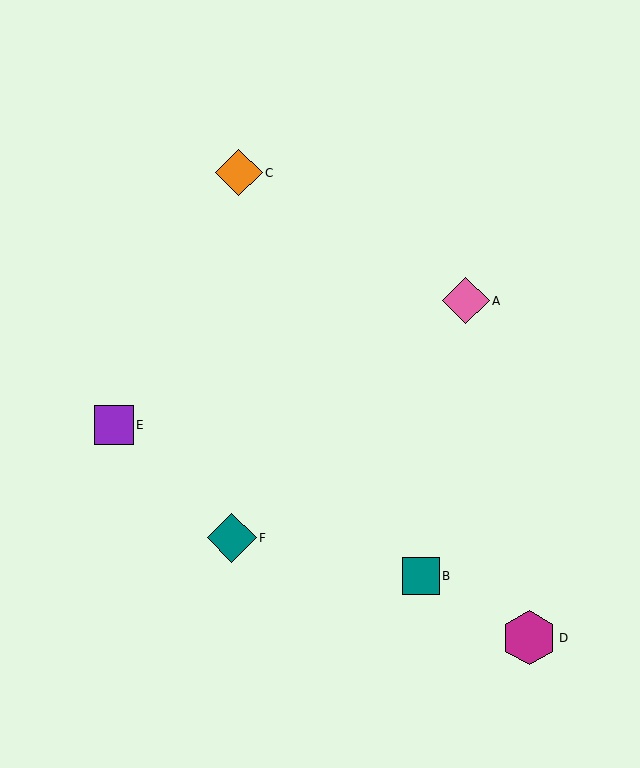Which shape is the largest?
The magenta hexagon (labeled D) is the largest.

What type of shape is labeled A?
Shape A is a pink diamond.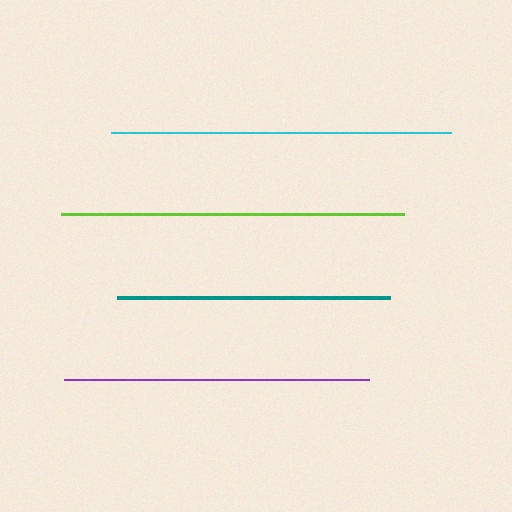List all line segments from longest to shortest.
From longest to shortest: lime, cyan, purple, teal.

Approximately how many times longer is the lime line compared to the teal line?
The lime line is approximately 1.3 times the length of the teal line.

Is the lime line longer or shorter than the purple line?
The lime line is longer than the purple line.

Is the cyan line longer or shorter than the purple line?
The cyan line is longer than the purple line.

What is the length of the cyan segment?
The cyan segment is approximately 340 pixels long.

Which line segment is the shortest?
The teal line is the shortest at approximately 273 pixels.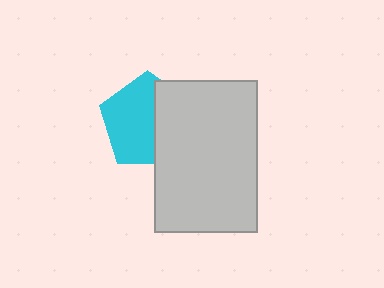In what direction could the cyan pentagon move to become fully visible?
The cyan pentagon could move left. That would shift it out from behind the light gray rectangle entirely.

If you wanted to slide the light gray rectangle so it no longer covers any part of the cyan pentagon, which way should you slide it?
Slide it right — that is the most direct way to separate the two shapes.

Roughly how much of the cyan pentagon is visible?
About half of it is visible (roughly 58%).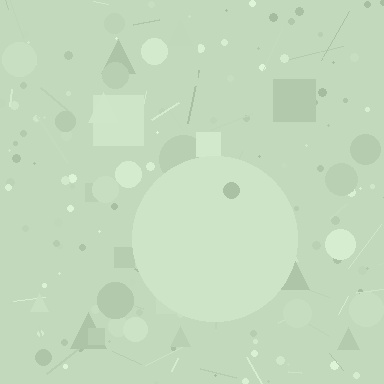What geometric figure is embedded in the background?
A circle is embedded in the background.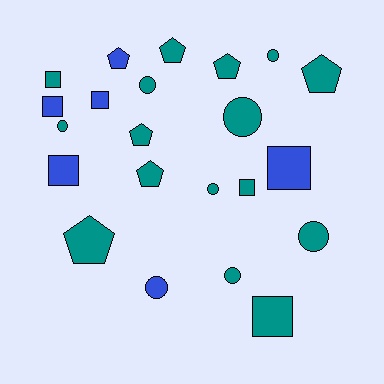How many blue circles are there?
There is 1 blue circle.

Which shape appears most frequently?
Circle, with 8 objects.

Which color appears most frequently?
Teal, with 16 objects.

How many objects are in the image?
There are 22 objects.